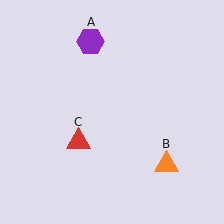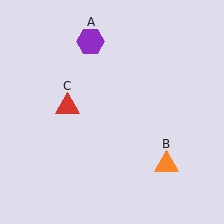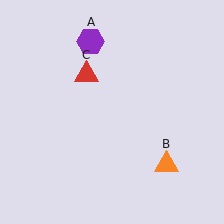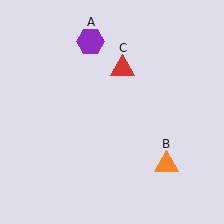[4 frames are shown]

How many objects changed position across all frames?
1 object changed position: red triangle (object C).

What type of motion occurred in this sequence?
The red triangle (object C) rotated clockwise around the center of the scene.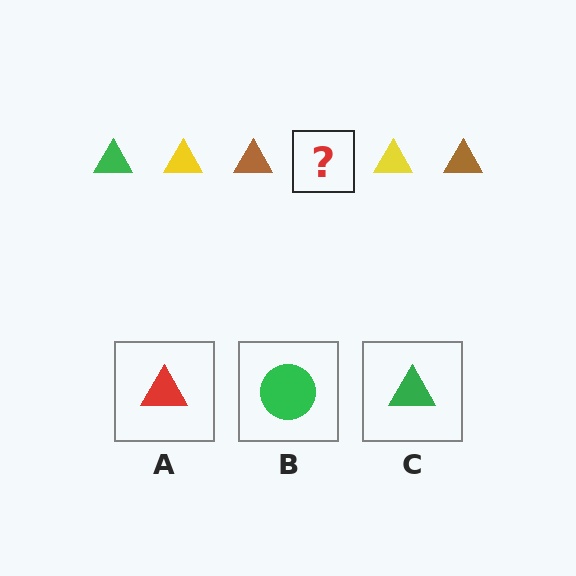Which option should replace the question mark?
Option C.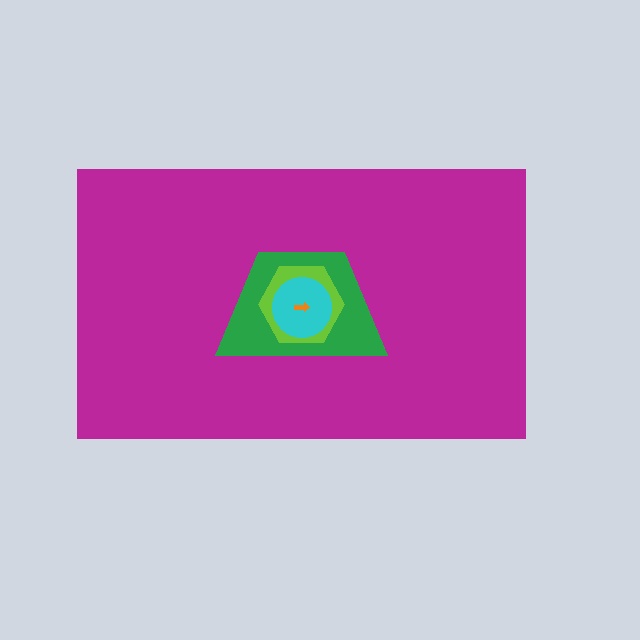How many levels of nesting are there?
5.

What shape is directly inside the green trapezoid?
The lime hexagon.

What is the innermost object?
The orange arrow.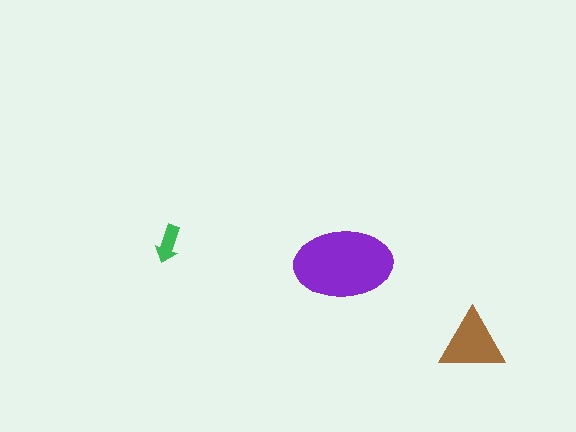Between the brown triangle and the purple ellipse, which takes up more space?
The purple ellipse.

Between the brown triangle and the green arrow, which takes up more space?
The brown triangle.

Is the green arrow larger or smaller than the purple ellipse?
Smaller.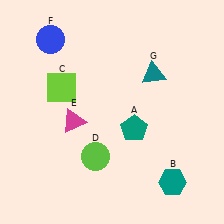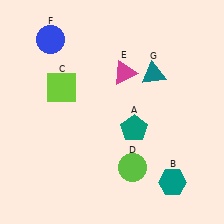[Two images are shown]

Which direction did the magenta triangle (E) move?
The magenta triangle (E) moved right.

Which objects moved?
The objects that moved are: the lime circle (D), the magenta triangle (E).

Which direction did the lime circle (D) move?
The lime circle (D) moved right.